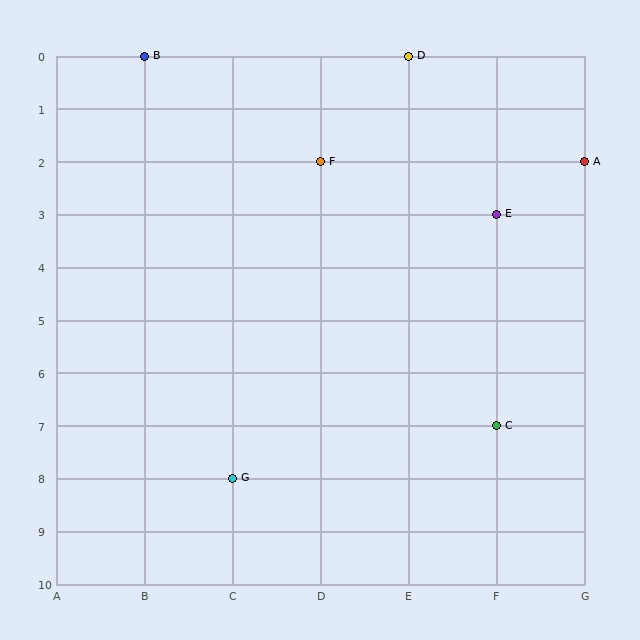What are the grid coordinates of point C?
Point C is at grid coordinates (F, 7).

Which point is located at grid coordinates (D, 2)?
Point F is at (D, 2).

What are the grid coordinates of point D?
Point D is at grid coordinates (E, 0).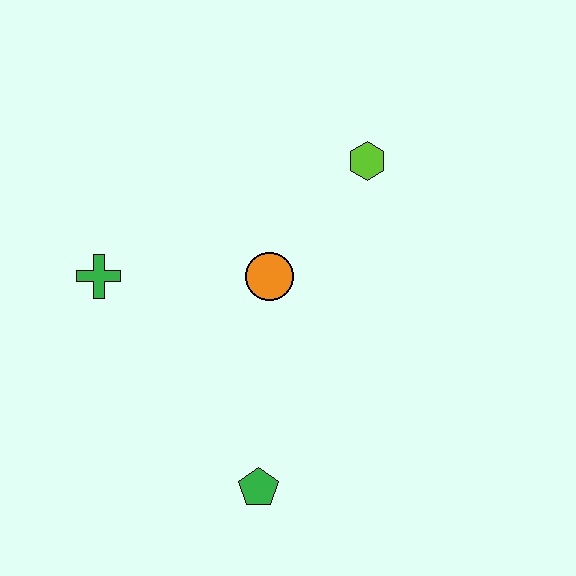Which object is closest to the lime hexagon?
The orange circle is closest to the lime hexagon.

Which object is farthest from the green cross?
The lime hexagon is farthest from the green cross.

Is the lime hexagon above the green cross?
Yes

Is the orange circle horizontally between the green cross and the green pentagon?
No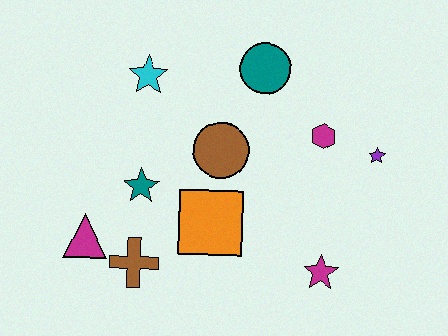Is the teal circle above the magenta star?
Yes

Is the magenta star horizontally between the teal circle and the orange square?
No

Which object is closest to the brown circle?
The orange square is closest to the brown circle.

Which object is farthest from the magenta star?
The cyan star is farthest from the magenta star.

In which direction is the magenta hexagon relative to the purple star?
The magenta hexagon is to the left of the purple star.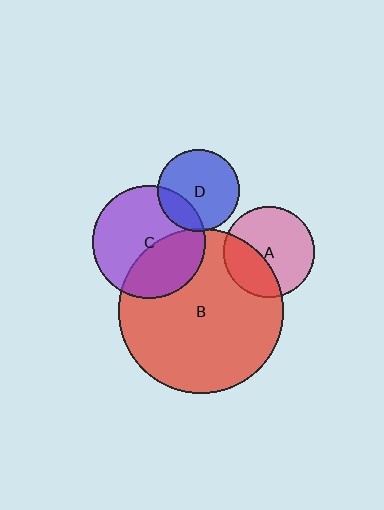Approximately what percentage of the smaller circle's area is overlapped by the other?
Approximately 20%.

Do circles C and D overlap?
Yes.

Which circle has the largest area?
Circle B (red).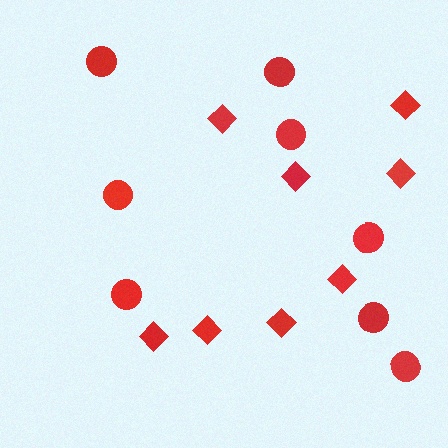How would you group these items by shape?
There are 2 groups: one group of diamonds (8) and one group of circles (8).